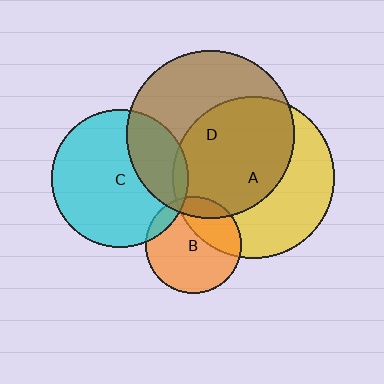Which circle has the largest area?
Circle D (brown).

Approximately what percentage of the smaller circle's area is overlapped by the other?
Approximately 15%.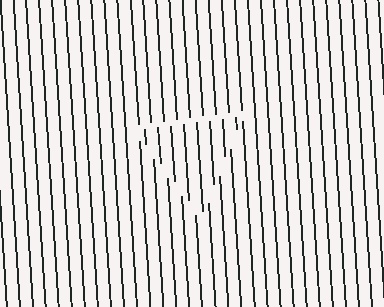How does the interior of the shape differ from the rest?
The interior of the shape contains the same grating, shifted by half a period — the contour is defined by the phase discontinuity where line-ends from the inner and outer gratings abut.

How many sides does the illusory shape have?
3 sides — the line-ends trace a triangle.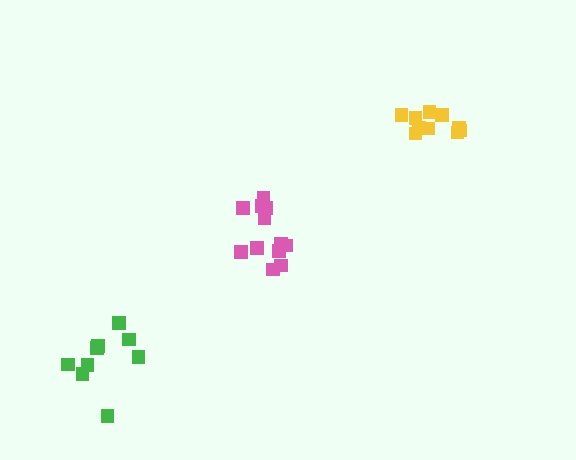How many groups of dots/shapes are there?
There are 3 groups.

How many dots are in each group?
Group 1: 9 dots, Group 2: 12 dots, Group 3: 10 dots (31 total).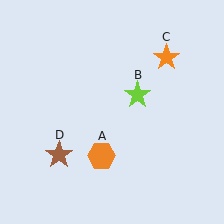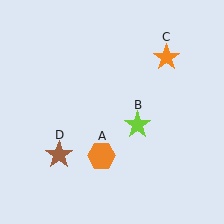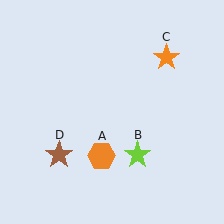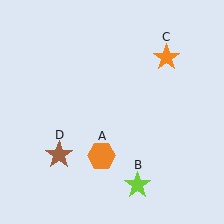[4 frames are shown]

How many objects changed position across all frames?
1 object changed position: lime star (object B).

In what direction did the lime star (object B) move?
The lime star (object B) moved down.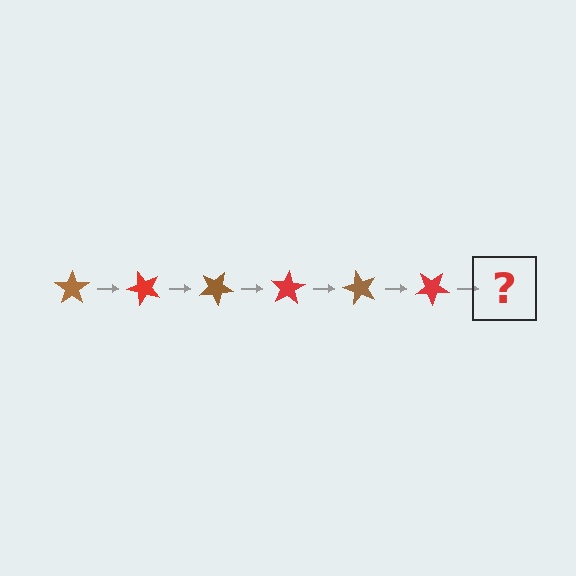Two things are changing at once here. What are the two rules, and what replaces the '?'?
The two rules are that it rotates 50 degrees each step and the color cycles through brown and red. The '?' should be a brown star, rotated 300 degrees from the start.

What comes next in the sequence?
The next element should be a brown star, rotated 300 degrees from the start.